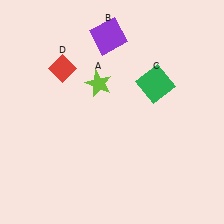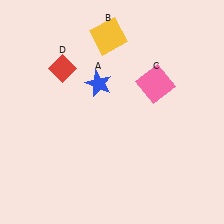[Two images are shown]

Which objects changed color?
A changed from lime to blue. B changed from purple to yellow. C changed from green to pink.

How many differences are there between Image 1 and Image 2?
There are 3 differences between the two images.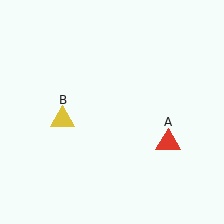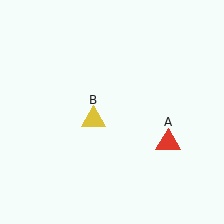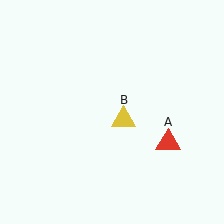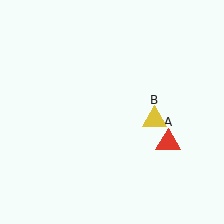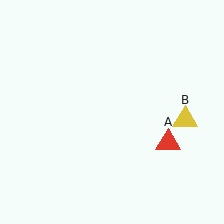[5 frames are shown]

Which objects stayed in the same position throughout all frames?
Red triangle (object A) remained stationary.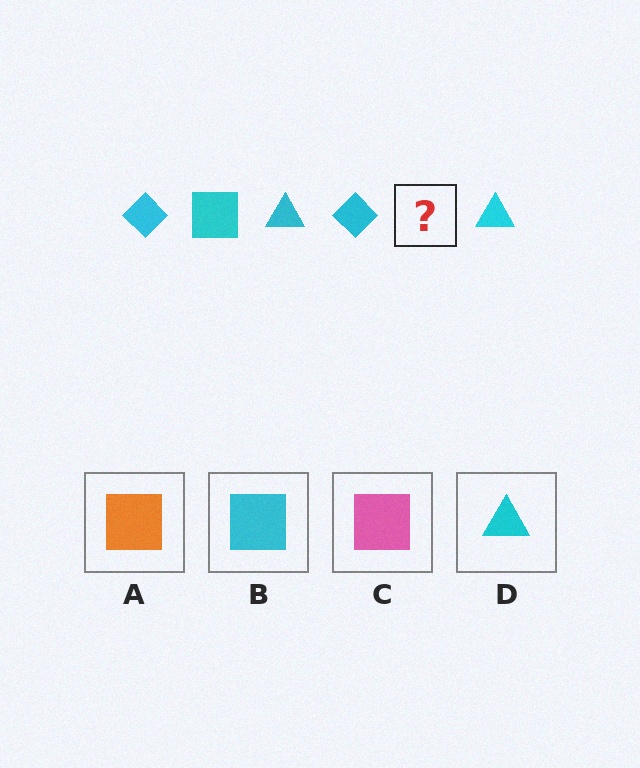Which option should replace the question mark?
Option B.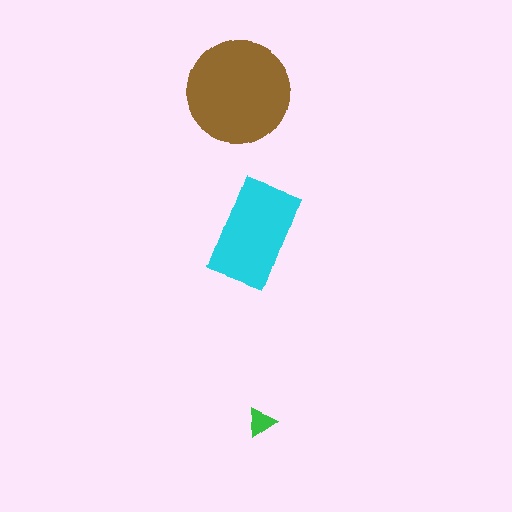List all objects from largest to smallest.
The brown circle, the cyan rectangle, the green triangle.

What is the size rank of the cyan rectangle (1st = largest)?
2nd.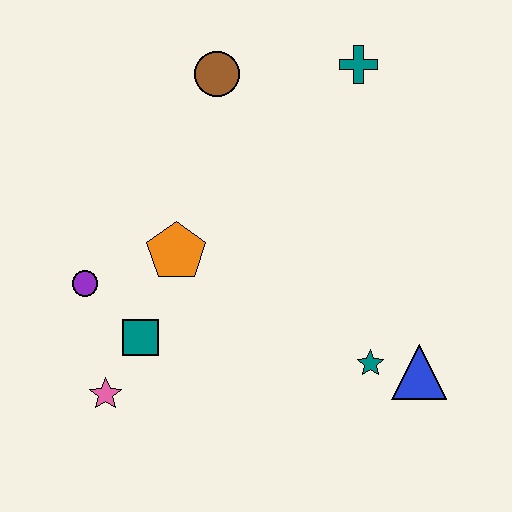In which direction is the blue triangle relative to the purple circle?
The blue triangle is to the right of the purple circle.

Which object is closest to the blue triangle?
The teal star is closest to the blue triangle.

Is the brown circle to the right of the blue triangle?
No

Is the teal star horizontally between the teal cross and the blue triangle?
Yes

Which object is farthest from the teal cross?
The pink star is farthest from the teal cross.